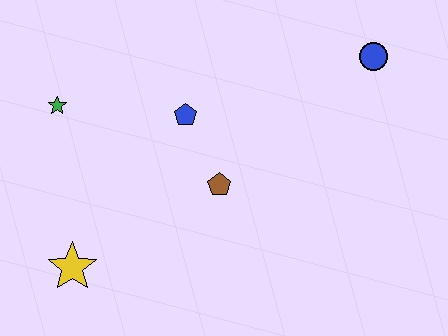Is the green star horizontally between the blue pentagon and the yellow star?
No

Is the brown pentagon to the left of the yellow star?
No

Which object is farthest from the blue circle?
The yellow star is farthest from the blue circle.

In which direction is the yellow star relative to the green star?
The yellow star is below the green star.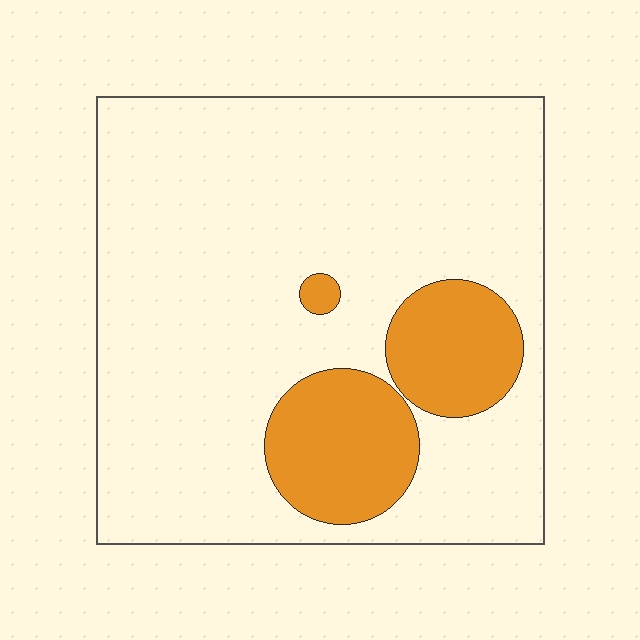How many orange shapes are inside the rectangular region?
3.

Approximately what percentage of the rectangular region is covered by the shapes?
Approximately 20%.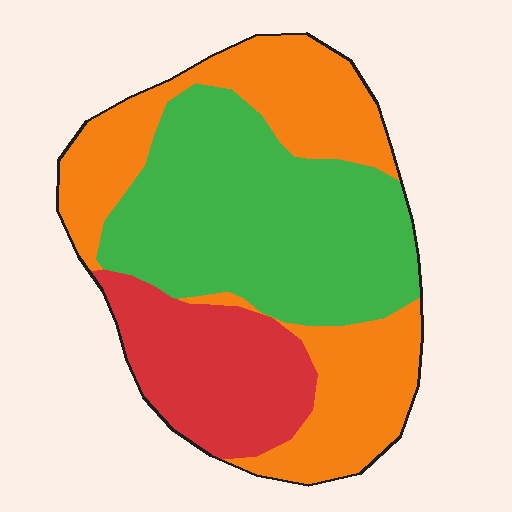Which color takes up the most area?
Green, at roughly 40%.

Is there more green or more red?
Green.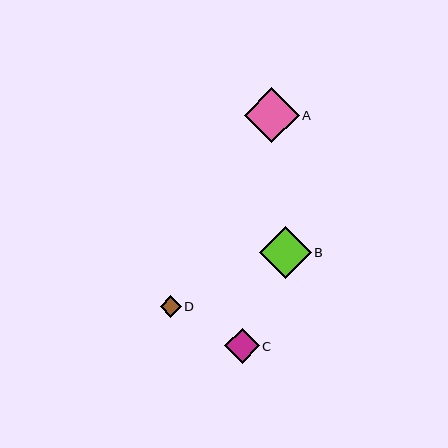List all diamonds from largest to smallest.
From largest to smallest: A, B, C, D.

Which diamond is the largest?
Diamond A is the largest with a size of approximately 55 pixels.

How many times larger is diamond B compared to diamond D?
Diamond B is approximately 2.4 times the size of diamond D.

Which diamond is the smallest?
Diamond D is the smallest with a size of approximately 21 pixels.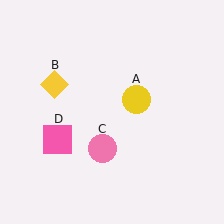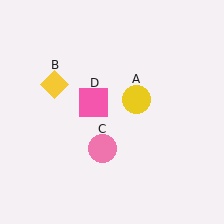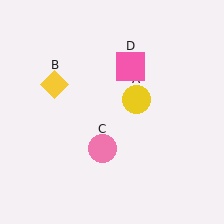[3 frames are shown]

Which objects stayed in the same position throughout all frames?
Yellow circle (object A) and yellow diamond (object B) and pink circle (object C) remained stationary.